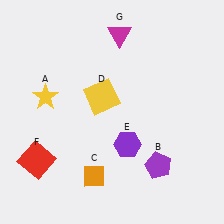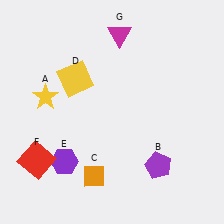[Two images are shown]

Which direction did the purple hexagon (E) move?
The purple hexagon (E) moved left.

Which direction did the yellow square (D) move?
The yellow square (D) moved left.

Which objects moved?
The objects that moved are: the yellow square (D), the purple hexagon (E).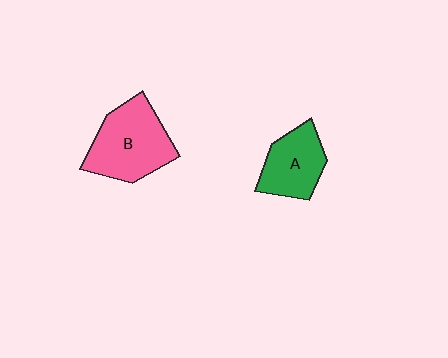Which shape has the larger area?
Shape B (pink).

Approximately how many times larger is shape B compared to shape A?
Approximately 1.4 times.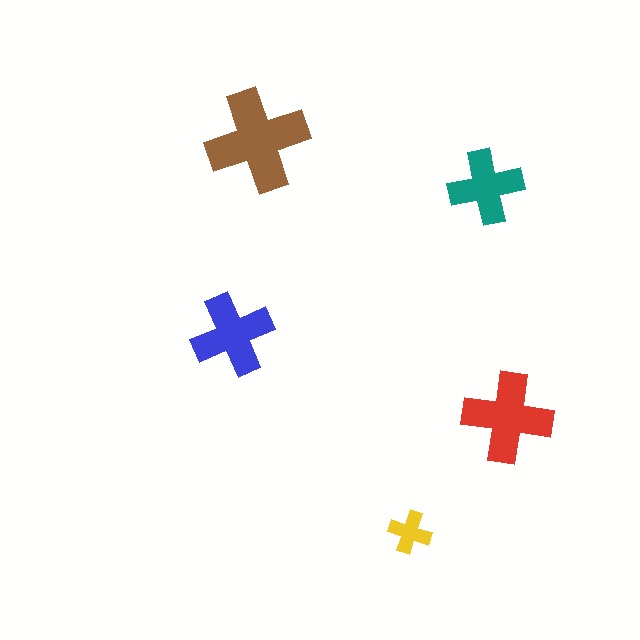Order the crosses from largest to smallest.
the brown one, the red one, the blue one, the teal one, the yellow one.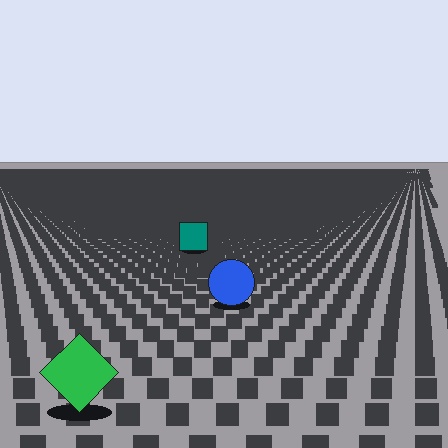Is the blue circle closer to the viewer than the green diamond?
No. The green diamond is closer — you can tell from the texture gradient: the ground texture is coarser near it.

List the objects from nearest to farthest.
From nearest to farthest: the green diamond, the blue circle, the teal square.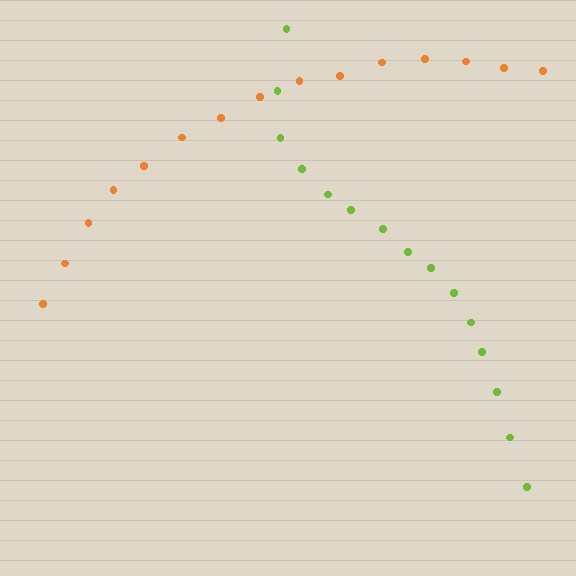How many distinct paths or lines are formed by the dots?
There are 2 distinct paths.